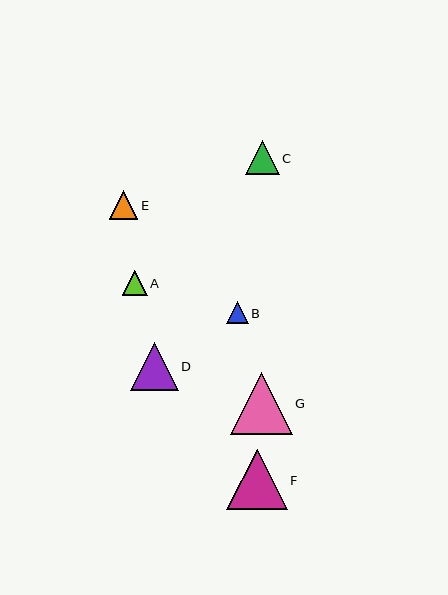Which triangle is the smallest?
Triangle B is the smallest with a size of approximately 22 pixels.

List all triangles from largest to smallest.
From largest to smallest: G, F, D, C, E, A, B.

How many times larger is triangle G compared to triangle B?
Triangle G is approximately 2.9 times the size of triangle B.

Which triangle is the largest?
Triangle G is the largest with a size of approximately 62 pixels.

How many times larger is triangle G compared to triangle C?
Triangle G is approximately 1.8 times the size of triangle C.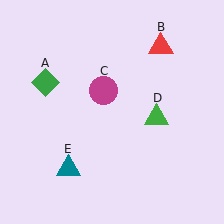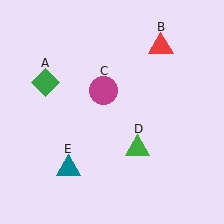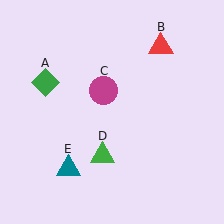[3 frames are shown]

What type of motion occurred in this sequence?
The green triangle (object D) rotated clockwise around the center of the scene.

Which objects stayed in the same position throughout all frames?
Green diamond (object A) and red triangle (object B) and magenta circle (object C) and teal triangle (object E) remained stationary.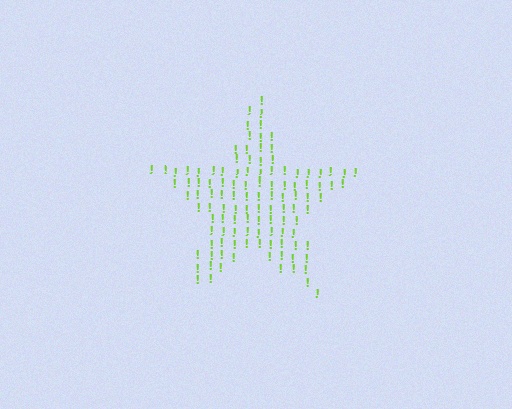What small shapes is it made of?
It is made of small exclamation marks.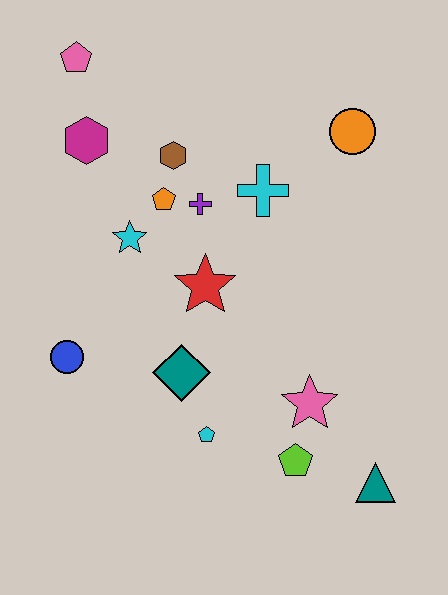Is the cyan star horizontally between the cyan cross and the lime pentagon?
No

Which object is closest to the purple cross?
The orange pentagon is closest to the purple cross.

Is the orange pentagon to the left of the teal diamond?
Yes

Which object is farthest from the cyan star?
The teal triangle is farthest from the cyan star.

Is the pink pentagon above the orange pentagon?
Yes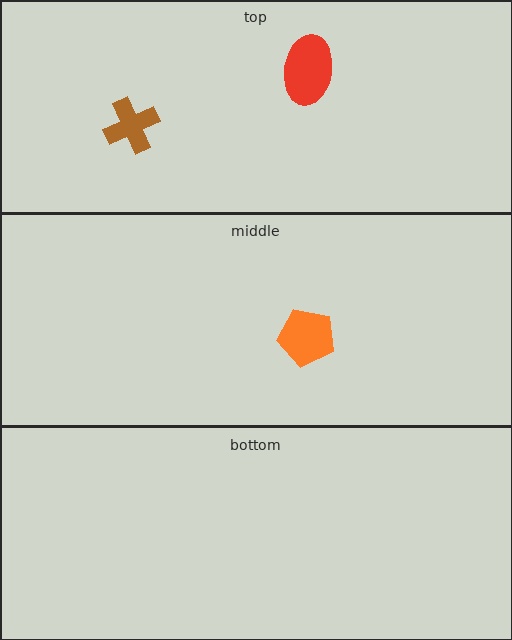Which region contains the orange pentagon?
The middle region.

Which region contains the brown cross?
The top region.